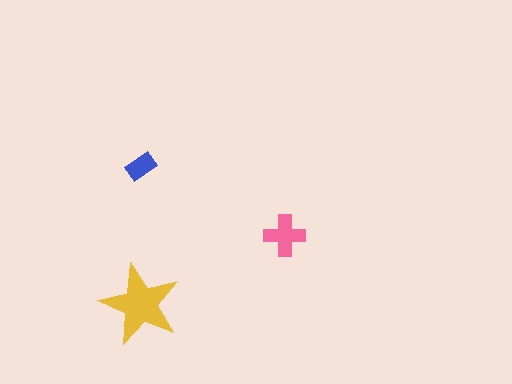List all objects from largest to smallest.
The yellow star, the pink cross, the blue rectangle.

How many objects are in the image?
There are 3 objects in the image.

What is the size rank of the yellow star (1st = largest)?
1st.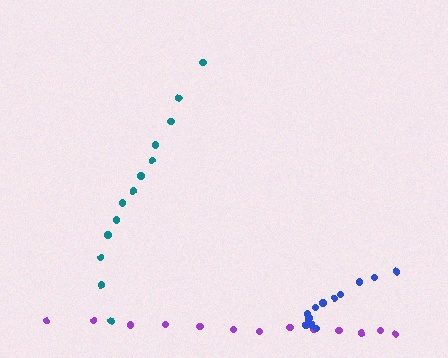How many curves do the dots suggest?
There are 3 distinct paths.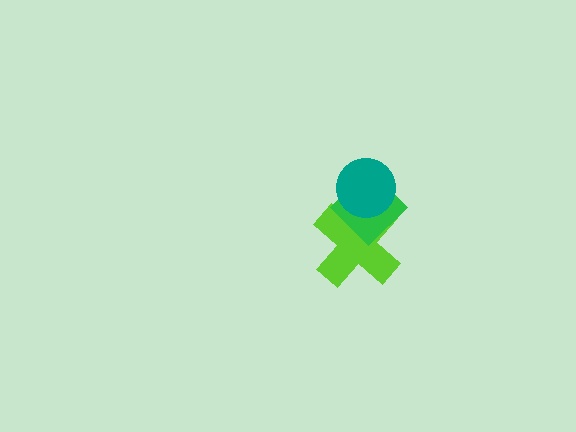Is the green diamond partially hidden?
Yes, it is partially covered by another shape.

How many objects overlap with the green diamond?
2 objects overlap with the green diamond.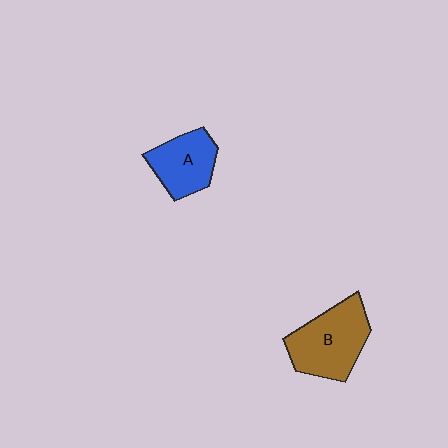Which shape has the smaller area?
Shape A (blue).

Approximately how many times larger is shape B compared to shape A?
Approximately 1.4 times.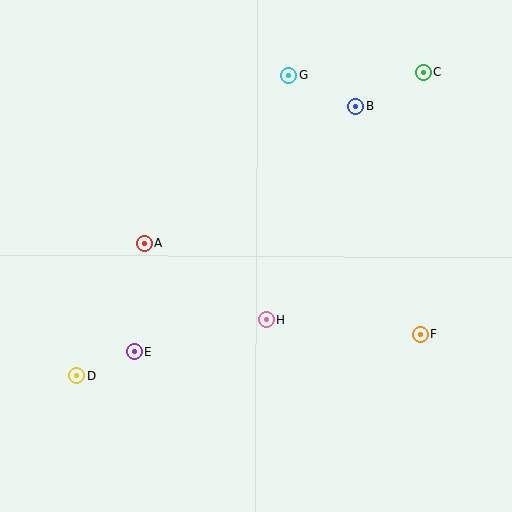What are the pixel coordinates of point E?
Point E is at (135, 352).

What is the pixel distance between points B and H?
The distance between B and H is 232 pixels.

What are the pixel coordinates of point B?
Point B is at (356, 106).